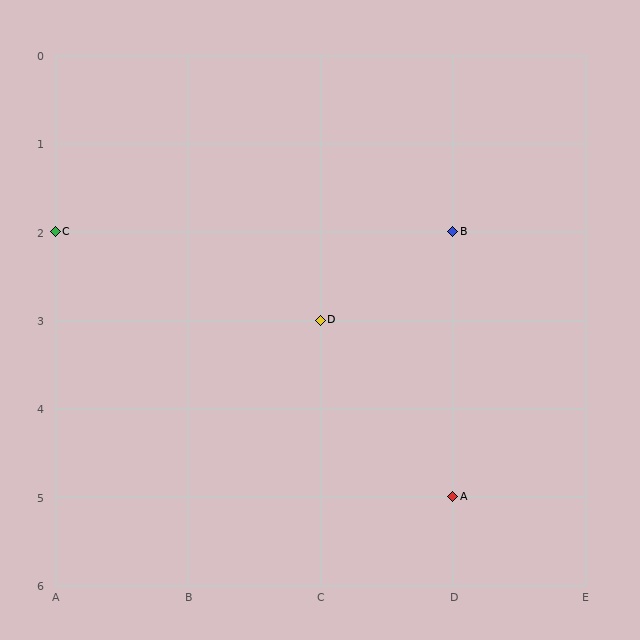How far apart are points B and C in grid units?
Points B and C are 3 columns apart.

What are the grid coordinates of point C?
Point C is at grid coordinates (A, 2).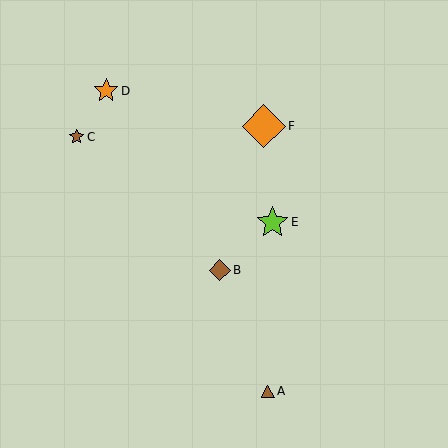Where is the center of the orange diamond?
The center of the orange diamond is at (264, 126).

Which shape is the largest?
The orange diamond (labeled F) is the largest.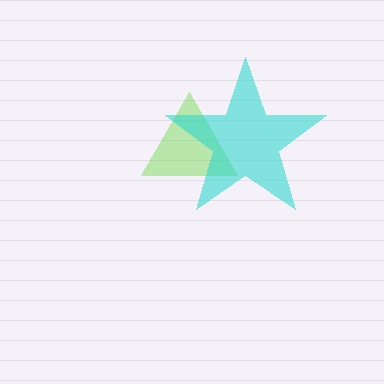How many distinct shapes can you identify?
There are 2 distinct shapes: a lime triangle, a cyan star.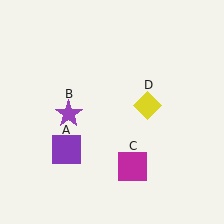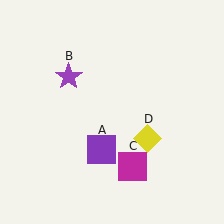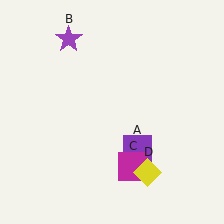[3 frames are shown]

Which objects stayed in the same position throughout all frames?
Magenta square (object C) remained stationary.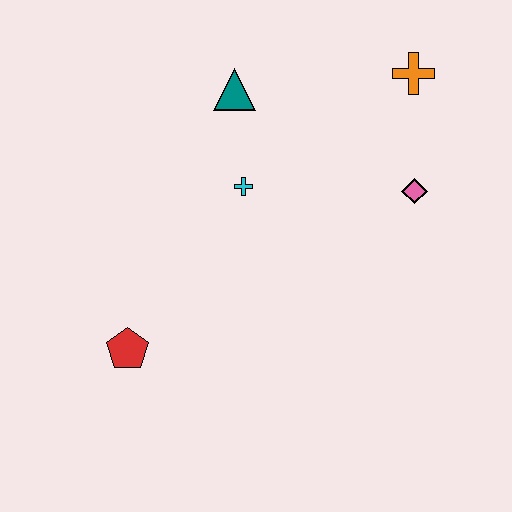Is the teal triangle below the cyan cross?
No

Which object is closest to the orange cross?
The pink diamond is closest to the orange cross.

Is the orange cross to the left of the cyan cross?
No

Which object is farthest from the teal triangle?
The red pentagon is farthest from the teal triangle.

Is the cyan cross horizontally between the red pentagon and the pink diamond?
Yes